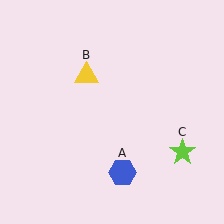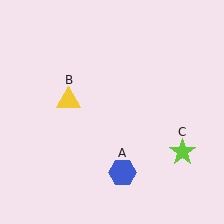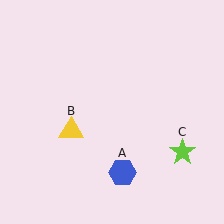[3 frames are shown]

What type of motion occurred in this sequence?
The yellow triangle (object B) rotated counterclockwise around the center of the scene.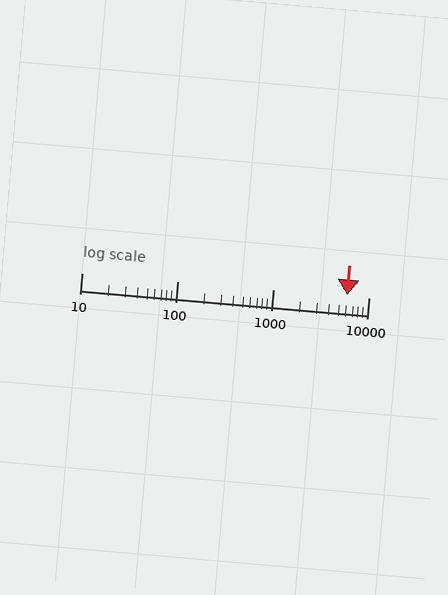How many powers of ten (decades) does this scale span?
The scale spans 3 decades, from 10 to 10000.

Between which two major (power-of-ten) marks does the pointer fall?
The pointer is between 1000 and 10000.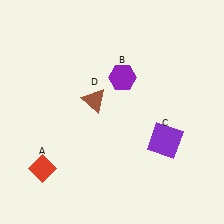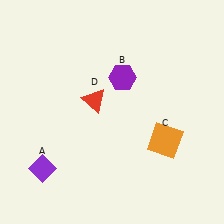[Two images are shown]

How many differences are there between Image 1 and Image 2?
There are 3 differences between the two images.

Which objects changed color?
A changed from red to purple. C changed from purple to orange. D changed from brown to red.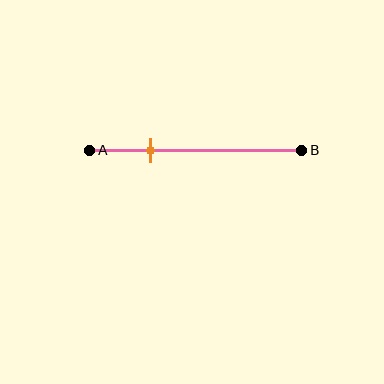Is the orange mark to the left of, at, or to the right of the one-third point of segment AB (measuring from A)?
The orange mark is to the left of the one-third point of segment AB.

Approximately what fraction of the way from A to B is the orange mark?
The orange mark is approximately 30% of the way from A to B.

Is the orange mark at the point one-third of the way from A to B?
No, the mark is at about 30% from A, not at the 33% one-third point.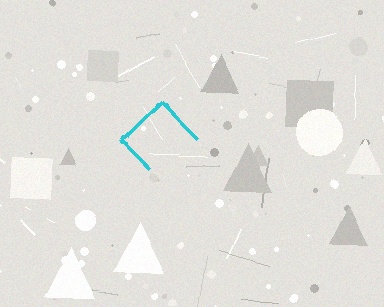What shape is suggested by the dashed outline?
The dashed outline suggests a diamond.